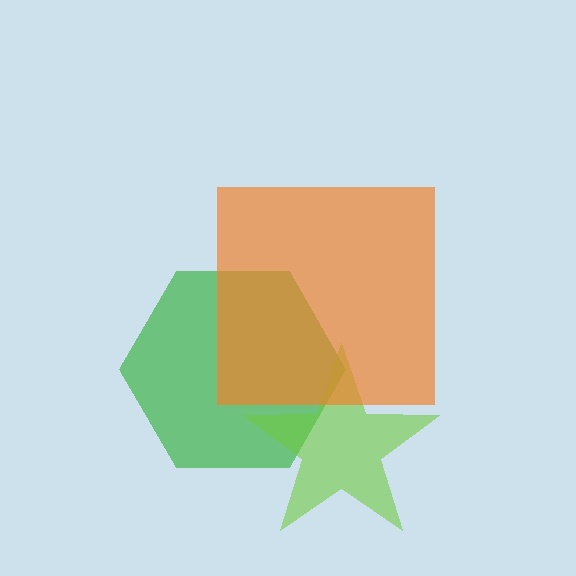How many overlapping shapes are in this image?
There are 3 overlapping shapes in the image.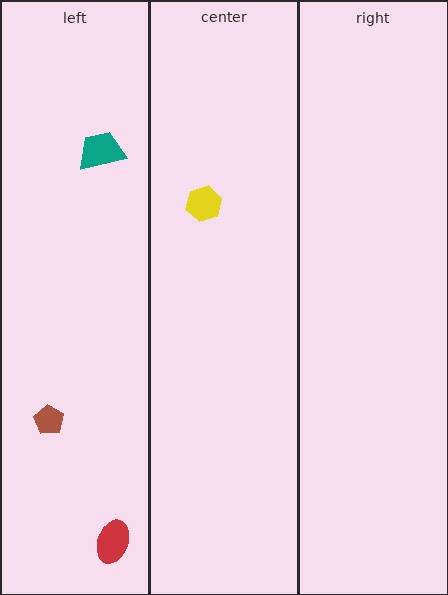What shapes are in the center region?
The yellow hexagon.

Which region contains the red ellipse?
The left region.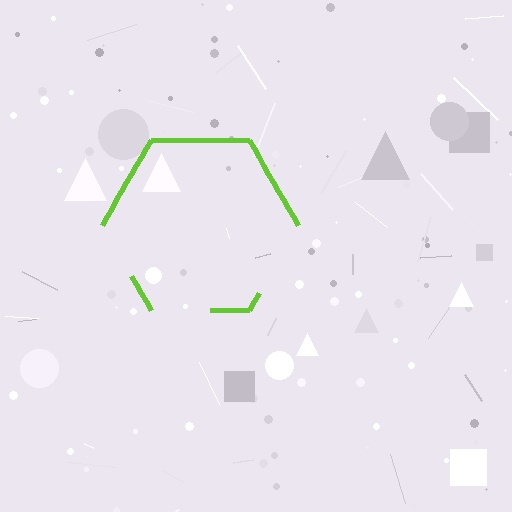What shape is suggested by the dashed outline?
The dashed outline suggests a hexagon.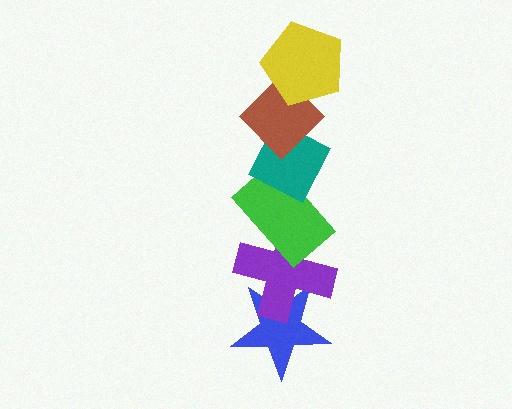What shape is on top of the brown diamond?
The yellow pentagon is on top of the brown diamond.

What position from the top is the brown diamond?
The brown diamond is 2nd from the top.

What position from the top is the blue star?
The blue star is 6th from the top.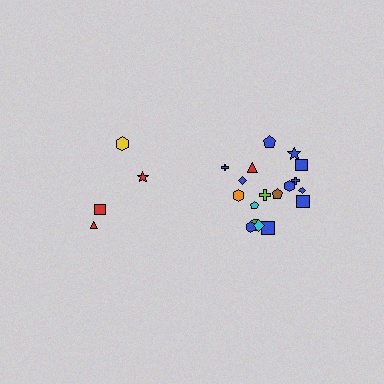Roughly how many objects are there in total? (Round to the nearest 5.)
Roughly 20 objects in total.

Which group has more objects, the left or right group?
The right group.